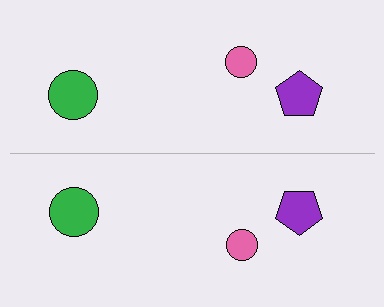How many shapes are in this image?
There are 6 shapes in this image.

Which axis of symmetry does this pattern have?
The pattern has a horizontal axis of symmetry running through the center of the image.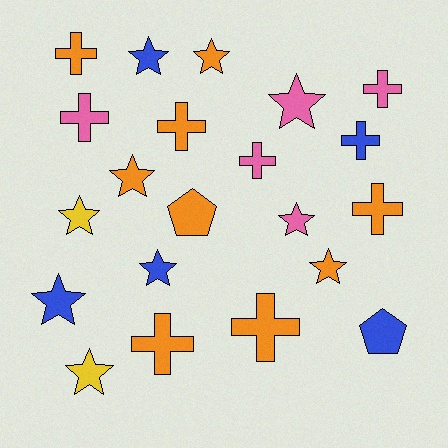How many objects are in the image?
There are 21 objects.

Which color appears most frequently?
Orange, with 9 objects.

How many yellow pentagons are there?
There are no yellow pentagons.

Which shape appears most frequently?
Star, with 10 objects.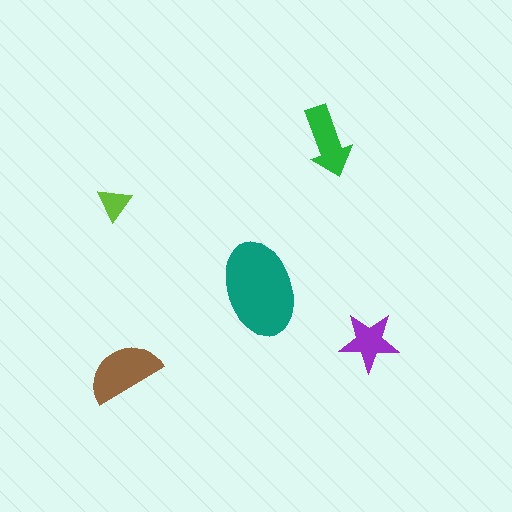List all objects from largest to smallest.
The teal ellipse, the brown semicircle, the green arrow, the purple star, the lime triangle.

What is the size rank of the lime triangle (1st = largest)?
5th.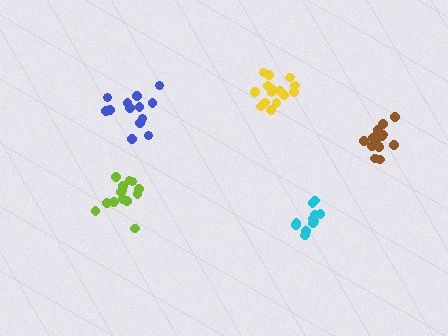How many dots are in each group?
Group 1: 16 dots, Group 2: 16 dots, Group 3: 15 dots, Group 4: 13 dots, Group 5: 12 dots (72 total).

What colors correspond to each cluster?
The clusters are colored: lime, brown, yellow, blue, cyan.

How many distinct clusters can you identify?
There are 5 distinct clusters.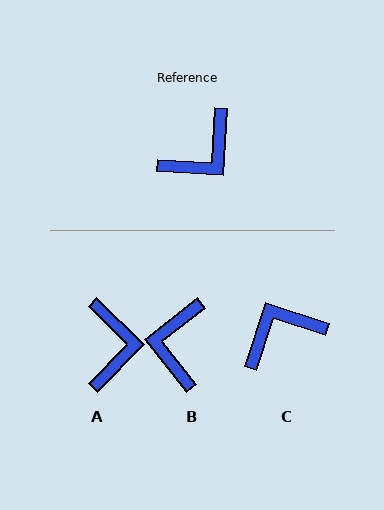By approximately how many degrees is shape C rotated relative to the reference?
Approximately 165 degrees counter-clockwise.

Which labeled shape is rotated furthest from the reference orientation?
C, about 165 degrees away.